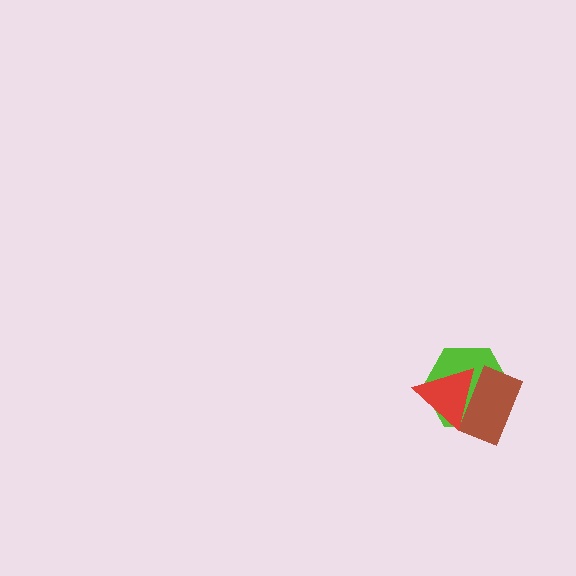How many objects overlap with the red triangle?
2 objects overlap with the red triangle.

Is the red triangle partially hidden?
No, no other shape covers it.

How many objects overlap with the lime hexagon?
2 objects overlap with the lime hexagon.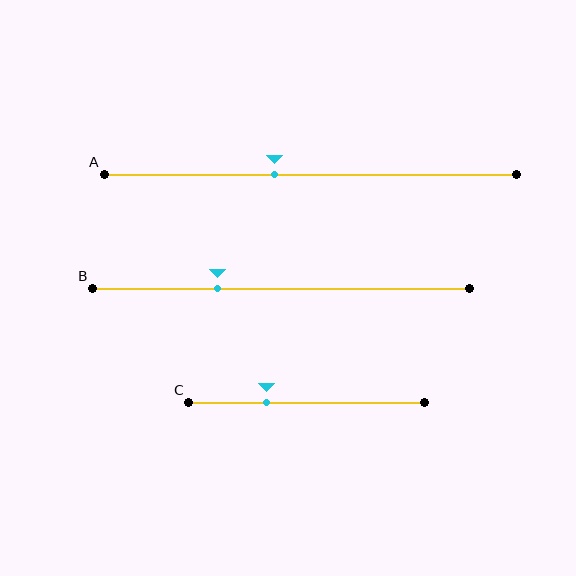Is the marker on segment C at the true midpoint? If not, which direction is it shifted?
No, the marker on segment C is shifted to the left by about 17% of the segment length.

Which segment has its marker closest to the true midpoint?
Segment A has its marker closest to the true midpoint.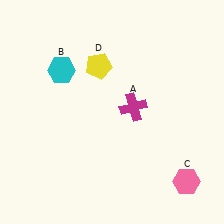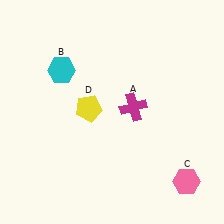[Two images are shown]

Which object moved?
The yellow pentagon (D) moved down.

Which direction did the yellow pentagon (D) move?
The yellow pentagon (D) moved down.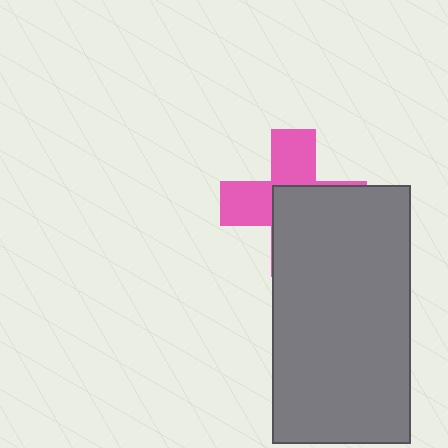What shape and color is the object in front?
The object in front is a gray rectangle.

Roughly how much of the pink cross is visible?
A small part of it is visible (roughly 45%).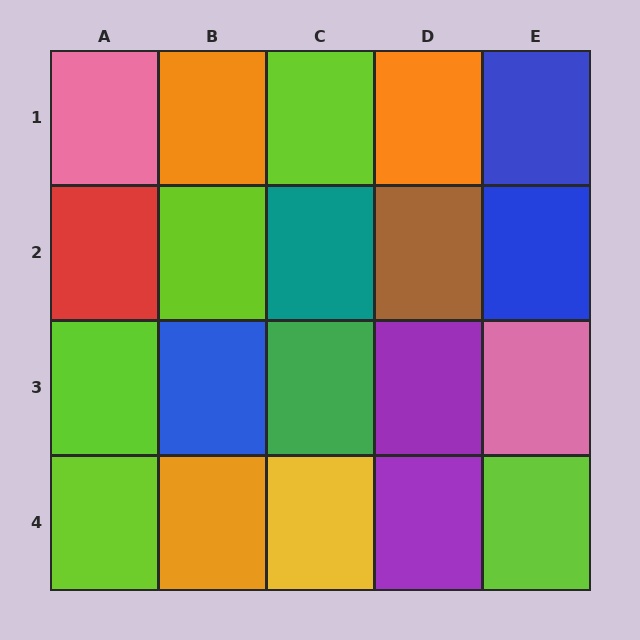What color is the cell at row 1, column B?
Orange.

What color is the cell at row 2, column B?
Lime.